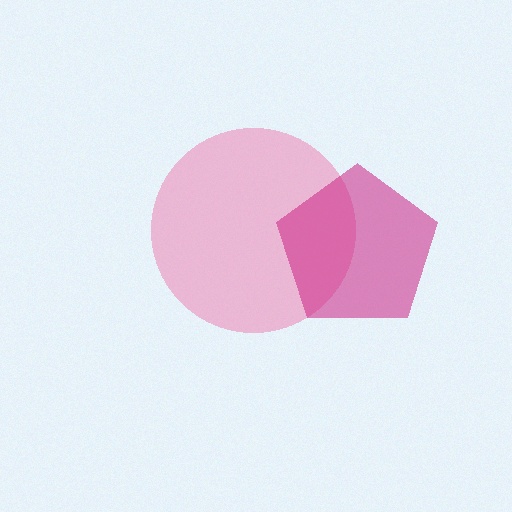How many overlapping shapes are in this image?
There are 2 overlapping shapes in the image.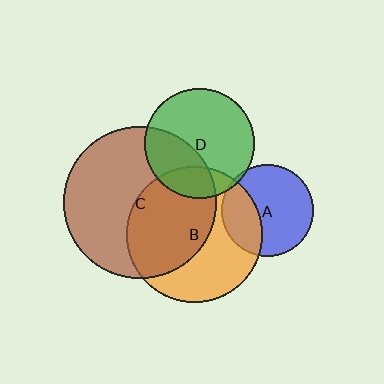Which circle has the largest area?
Circle C (brown).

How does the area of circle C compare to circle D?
Approximately 1.9 times.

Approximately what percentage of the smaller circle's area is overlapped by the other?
Approximately 35%.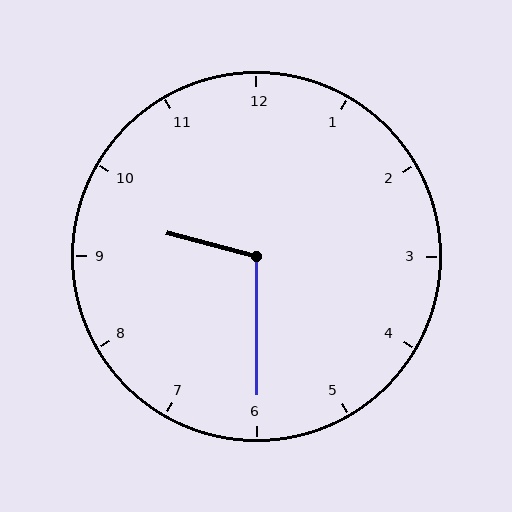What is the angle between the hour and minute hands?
Approximately 105 degrees.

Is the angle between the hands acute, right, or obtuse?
It is obtuse.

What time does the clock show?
9:30.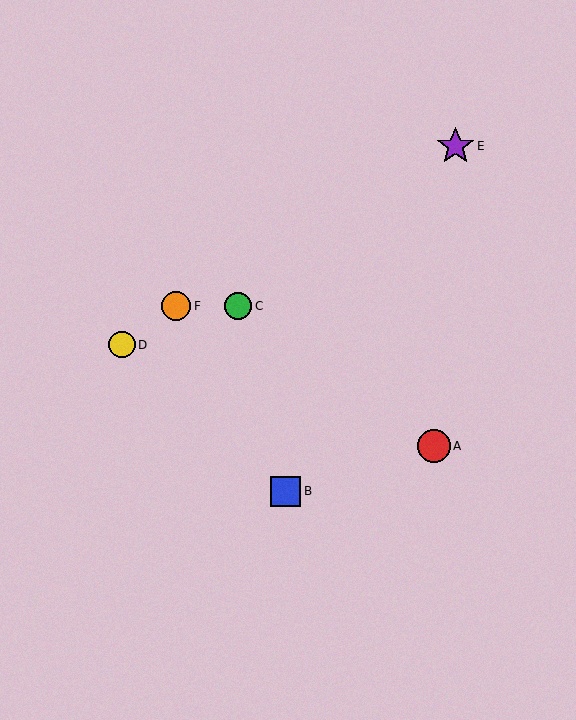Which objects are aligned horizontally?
Objects C, F are aligned horizontally.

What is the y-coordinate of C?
Object C is at y≈306.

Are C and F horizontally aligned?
Yes, both are at y≈306.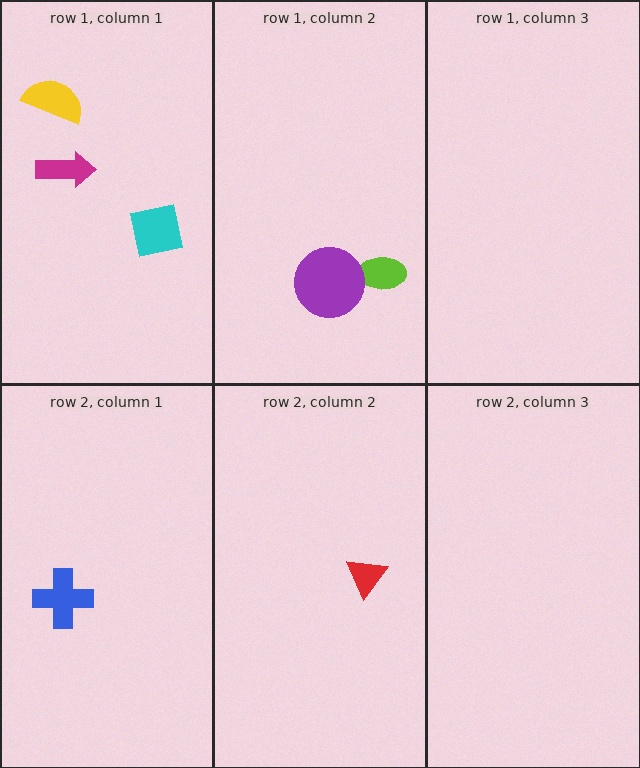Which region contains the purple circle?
The row 1, column 2 region.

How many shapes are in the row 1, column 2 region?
2.